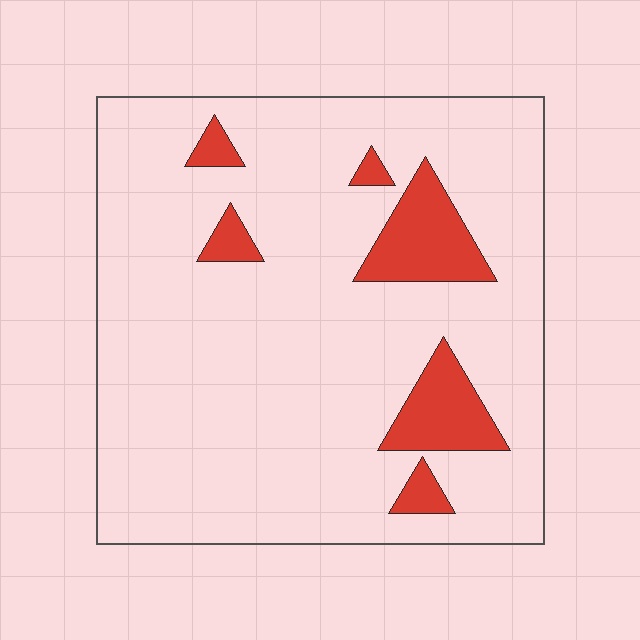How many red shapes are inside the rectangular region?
6.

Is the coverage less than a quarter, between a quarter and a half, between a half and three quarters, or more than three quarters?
Less than a quarter.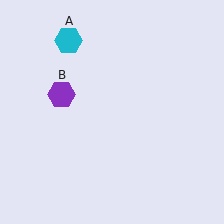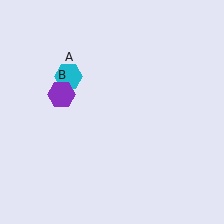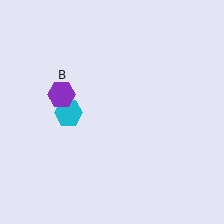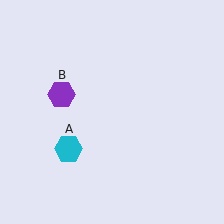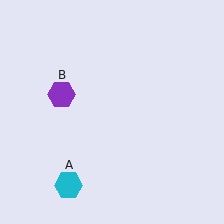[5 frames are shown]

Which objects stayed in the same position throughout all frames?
Purple hexagon (object B) remained stationary.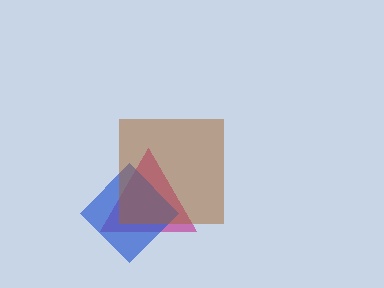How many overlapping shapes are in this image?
There are 3 overlapping shapes in the image.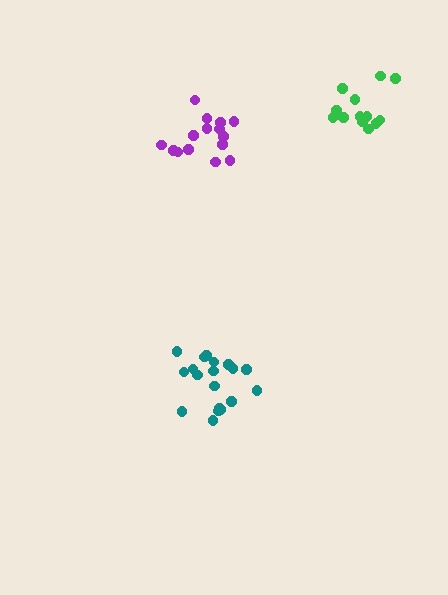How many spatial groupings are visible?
There are 3 spatial groupings.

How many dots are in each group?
Group 1: 15 dots, Group 2: 13 dots, Group 3: 19 dots (47 total).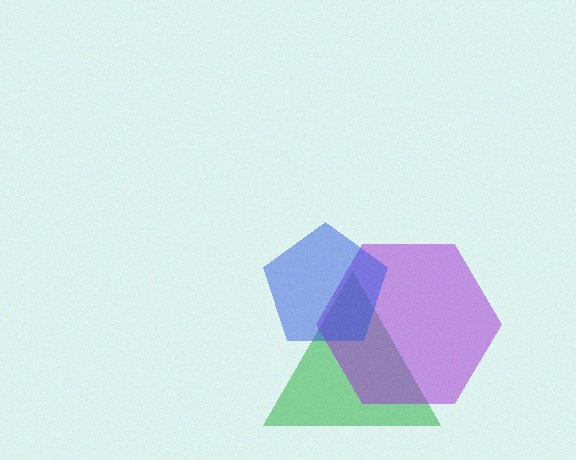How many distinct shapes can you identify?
There are 3 distinct shapes: a green triangle, a purple hexagon, a blue pentagon.